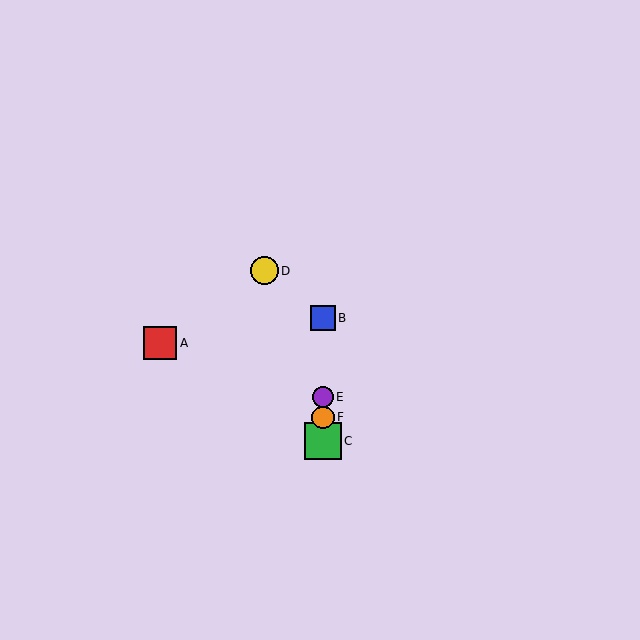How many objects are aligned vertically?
4 objects (B, C, E, F) are aligned vertically.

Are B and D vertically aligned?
No, B is at x≈323 and D is at x≈264.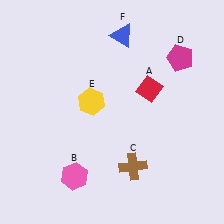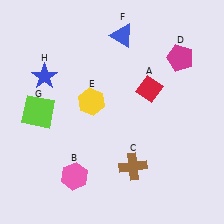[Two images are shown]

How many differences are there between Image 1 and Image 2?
There are 2 differences between the two images.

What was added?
A lime square (G), a blue star (H) were added in Image 2.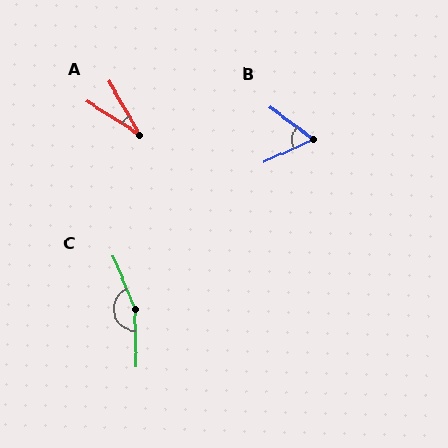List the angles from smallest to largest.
A (28°), B (60°), C (158°).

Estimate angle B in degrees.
Approximately 60 degrees.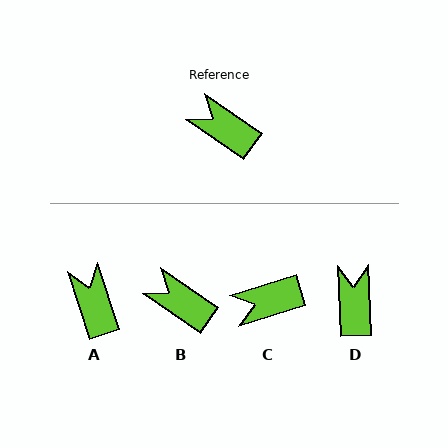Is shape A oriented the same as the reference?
No, it is off by about 37 degrees.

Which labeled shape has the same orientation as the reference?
B.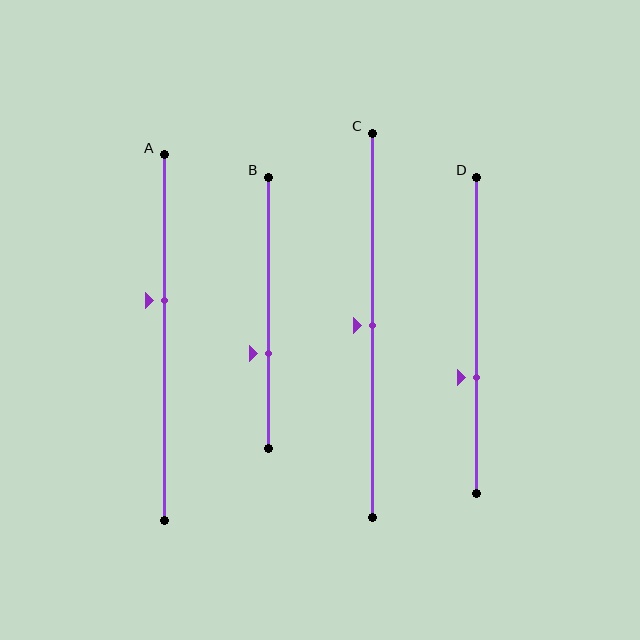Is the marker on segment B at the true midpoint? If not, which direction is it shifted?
No, the marker on segment B is shifted downward by about 15% of the segment length.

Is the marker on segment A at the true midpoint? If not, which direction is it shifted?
No, the marker on segment A is shifted upward by about 10% of the segment length.